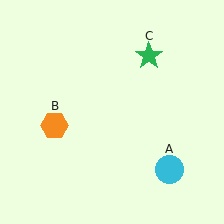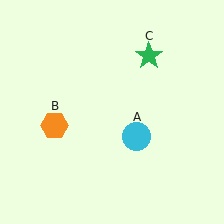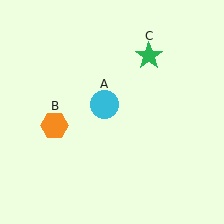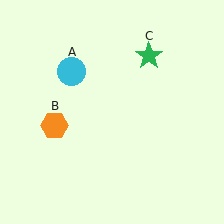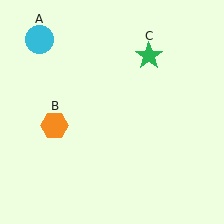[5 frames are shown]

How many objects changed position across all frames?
1 object changed position: cyan circle (object A).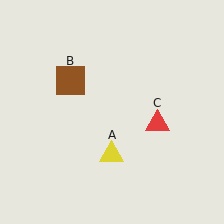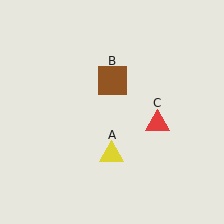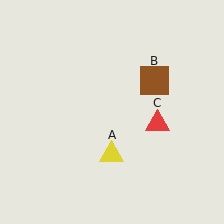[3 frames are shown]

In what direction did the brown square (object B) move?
The brown square (object B) moved right.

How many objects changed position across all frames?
1 object changed position: brown square (object B).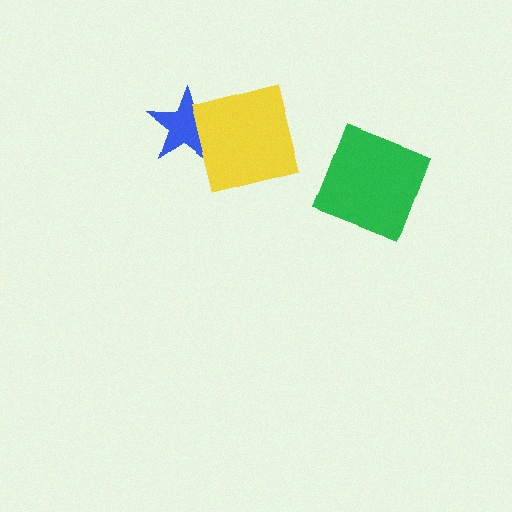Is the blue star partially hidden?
Yes, it is partially covered by another shape.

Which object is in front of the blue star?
The yellow square is in front of the blue star.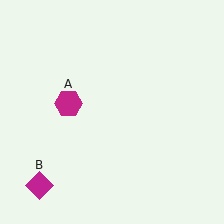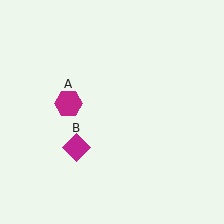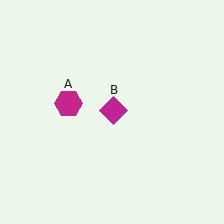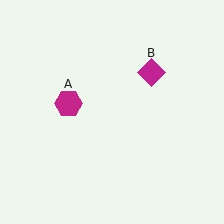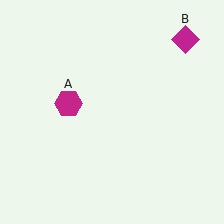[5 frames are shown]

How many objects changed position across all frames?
1 object changed position: magenta diamond (object B).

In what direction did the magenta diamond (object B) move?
The magenta diamond (object B) moved up and to the right.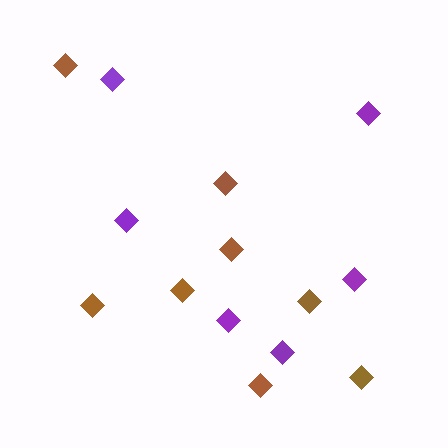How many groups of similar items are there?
There are 2 groups: one group of purple diamonds (6) and one group of brown diamonds (8).